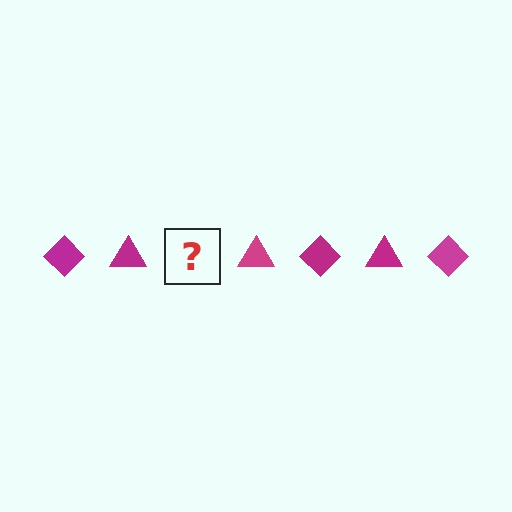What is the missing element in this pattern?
The missing element is a magenta diamond.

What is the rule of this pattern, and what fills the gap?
The rule is that the pattern cycles through diamond, triangle shapes in magenta. The gap should be filled with a magenta diamond.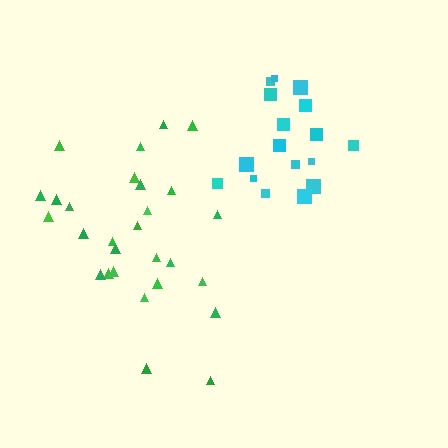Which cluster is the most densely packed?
Cyan.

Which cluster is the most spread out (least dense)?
Green.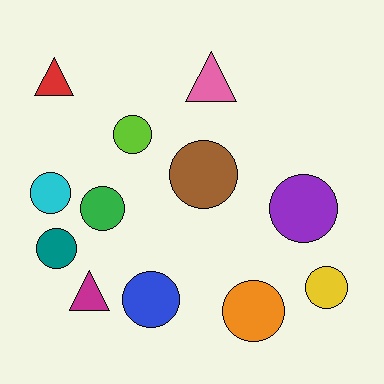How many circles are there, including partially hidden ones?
There are 9 circles.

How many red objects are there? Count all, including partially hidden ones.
There is 1 red object.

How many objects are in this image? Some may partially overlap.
There are 12 objects.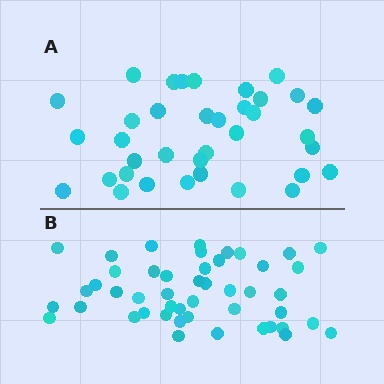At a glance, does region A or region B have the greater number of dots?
Region B (the bottom region) has more dots.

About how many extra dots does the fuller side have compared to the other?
Region B has roughly 12 or so more dots than region A.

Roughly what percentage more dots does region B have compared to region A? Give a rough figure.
About 30% more.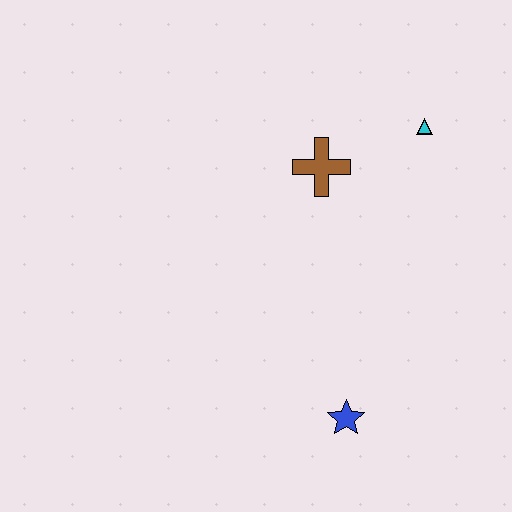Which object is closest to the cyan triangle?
The brown cross is closest to the cyan triangle.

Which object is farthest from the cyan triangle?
The blue star is farthest from the cyan triangle.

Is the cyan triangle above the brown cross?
Yes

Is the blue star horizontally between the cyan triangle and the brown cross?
Yes